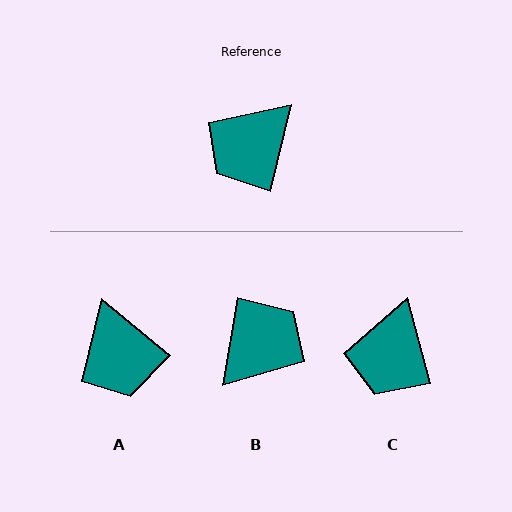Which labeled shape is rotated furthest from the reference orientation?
B, about 176 degrees away.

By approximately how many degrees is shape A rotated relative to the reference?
Approximately 64 degrees counter-clockwise.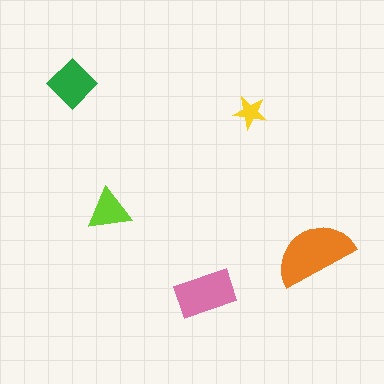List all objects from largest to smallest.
The orange semicircle, the pink rectangle, the green diamond, the lime triangle, the yellow star.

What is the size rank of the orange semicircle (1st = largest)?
1st.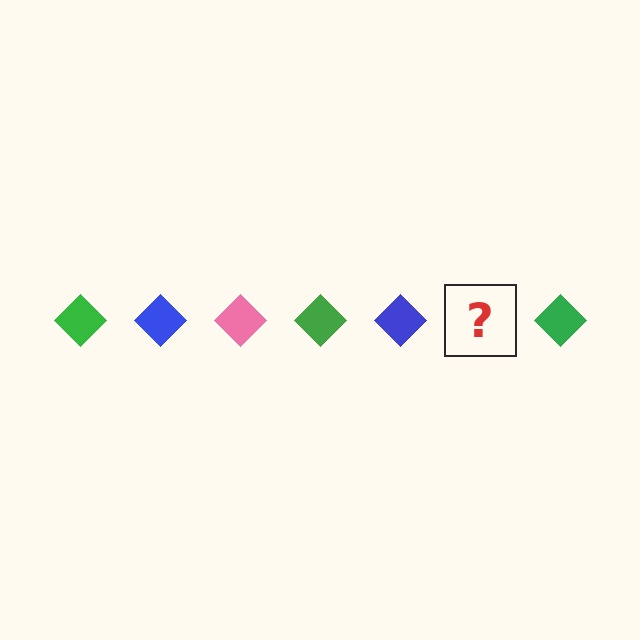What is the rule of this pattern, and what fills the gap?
The rule is that the pattern cycles through green, blue, pink diamonds. The gap should be filled with a pink diamond.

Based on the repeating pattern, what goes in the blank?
The blank should be a pink diamond.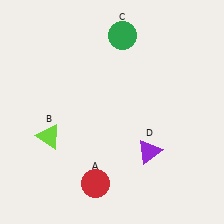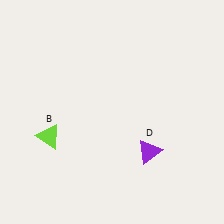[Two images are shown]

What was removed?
The green circle (C), the red circle (A) were removed in Image 2.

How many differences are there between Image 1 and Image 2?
There are 2 differences between the two images.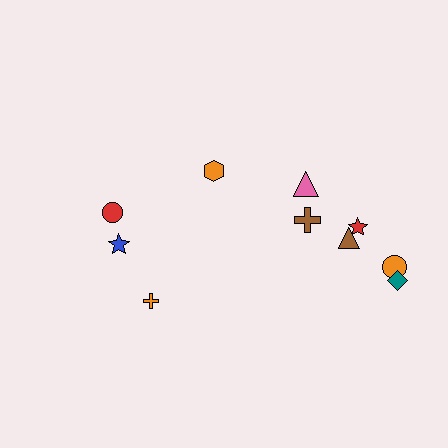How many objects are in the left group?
There are 4 objects.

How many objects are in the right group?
There are 6 objects.